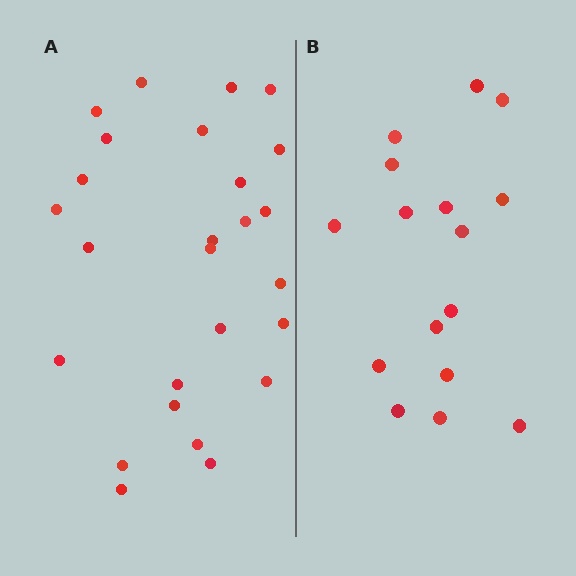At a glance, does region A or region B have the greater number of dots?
Region A (the left region) has more dots.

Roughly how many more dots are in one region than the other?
Region A has roughly 10 or so more dots than region B.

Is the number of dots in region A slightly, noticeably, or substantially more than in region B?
Region A has substantially more. The ratio is roughly 1.6 to 1.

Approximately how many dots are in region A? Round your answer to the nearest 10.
About 30 dots. (The exact count is 26, which rounds to 30.)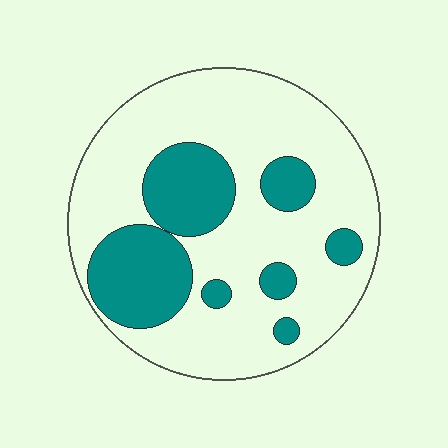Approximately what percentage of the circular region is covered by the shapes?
Approximately 30%.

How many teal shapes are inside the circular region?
7.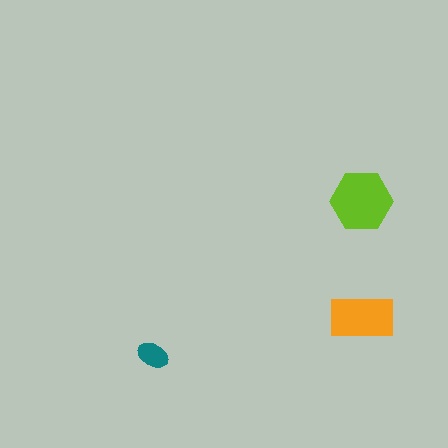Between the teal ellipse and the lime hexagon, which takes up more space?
The lime hexagon.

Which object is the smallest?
The teal ellipse.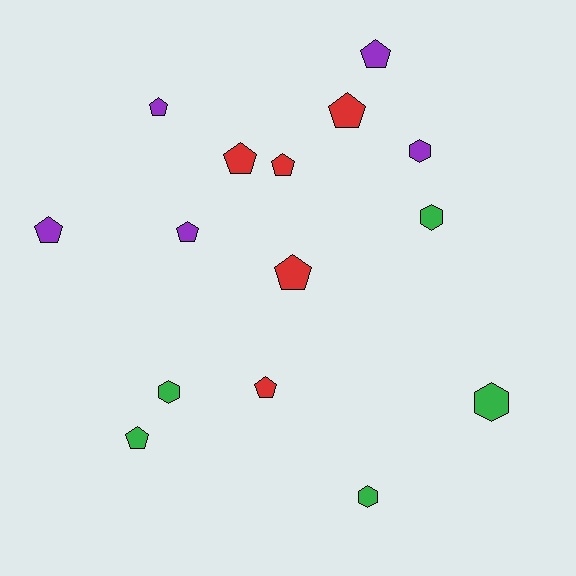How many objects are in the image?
There are 15 objects.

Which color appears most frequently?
Purple, with 5 objects.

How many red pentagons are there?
There are 5 red pentagons.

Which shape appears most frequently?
Pentagon, with 10 objects.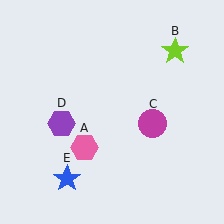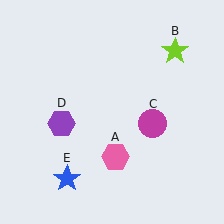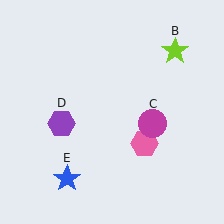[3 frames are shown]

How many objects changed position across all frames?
1 object changed position: pink hexagon (object A).